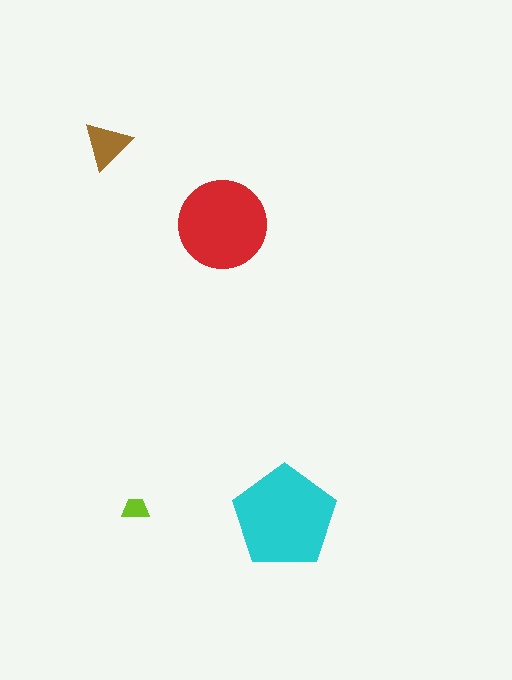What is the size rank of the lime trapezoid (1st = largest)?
4th.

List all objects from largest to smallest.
The cyan pentagon, the red circle, the brown triangle, the lime trapezoid.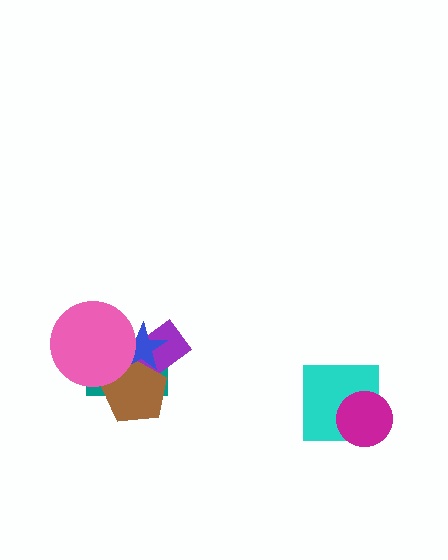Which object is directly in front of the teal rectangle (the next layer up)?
The purple rectangle is directly in front of the teal rectangle.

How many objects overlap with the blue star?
4 objects overlap with the blue star.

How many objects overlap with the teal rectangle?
4 objects overlap with the teal rectangle.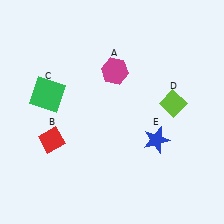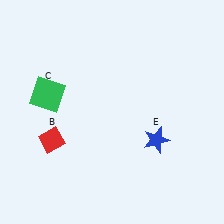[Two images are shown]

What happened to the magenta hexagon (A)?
The magenta hexagon (A) was removed in Image 2. It was in the top-right area of Image 1.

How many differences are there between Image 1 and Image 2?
There are 2 differences between the two images.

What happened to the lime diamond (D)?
The lime diamond (D) was removed in Image 2. It was in the top-right area of Image 1.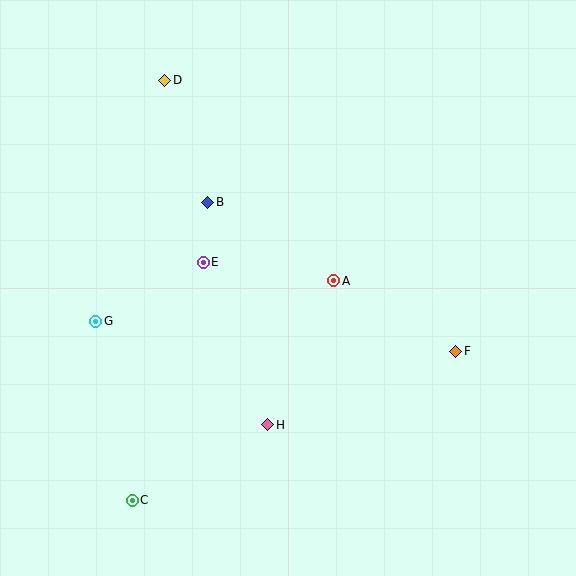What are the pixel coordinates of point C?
Point C is at (132, 500).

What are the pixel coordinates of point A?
Point A is at (334, 281).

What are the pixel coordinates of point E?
Point E is at (203, 262).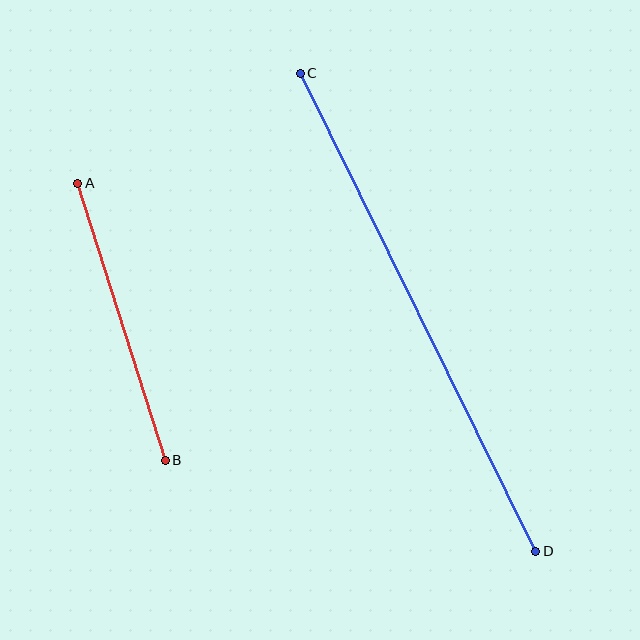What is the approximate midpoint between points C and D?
The midpoint is at approximately (418, 312) pixels.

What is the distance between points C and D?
The distance is approximately 533 pixels.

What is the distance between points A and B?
The distance is approximately 290 pixels.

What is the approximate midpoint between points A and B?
The midpoint is at approximately (121, 322) pixels.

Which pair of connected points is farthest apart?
Points C and D are farthest apart.